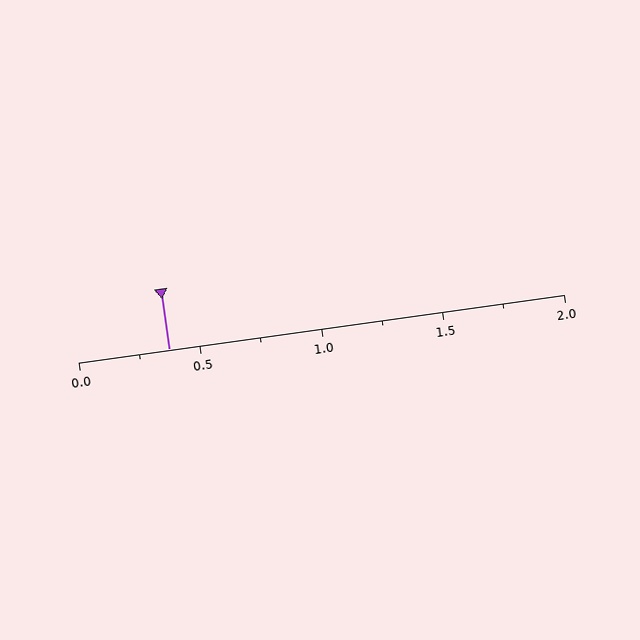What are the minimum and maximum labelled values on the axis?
The axis runs from 0.0 to 2.0.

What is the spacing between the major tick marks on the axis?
The major ticks are spaced 0.5 apart.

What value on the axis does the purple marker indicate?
The marker indicates approximately 0.38.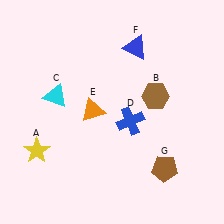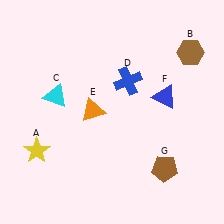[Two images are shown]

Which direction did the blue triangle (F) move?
The blue triangle (F) moved down.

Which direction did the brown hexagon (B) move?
The brown hexagon (B) moved up.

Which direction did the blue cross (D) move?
The blue cross (D) moved up.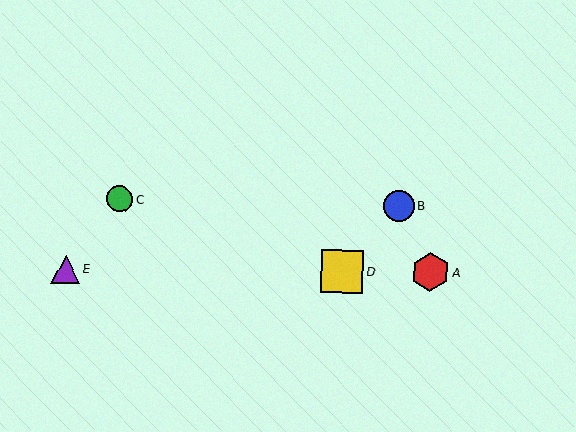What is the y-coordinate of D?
Object D is at y≈272.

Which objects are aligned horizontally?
Objects A, D, E are aligned horizontally.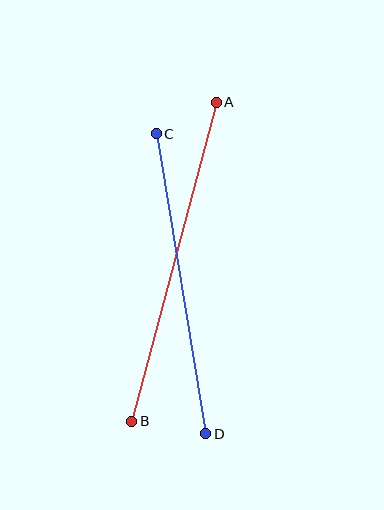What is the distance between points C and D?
The distance is approximately 304 pixels.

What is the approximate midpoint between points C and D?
The midpoint is at approximately (181, 284) pixels.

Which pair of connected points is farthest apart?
Points A and B are farthest apart.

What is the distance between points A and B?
The distance is approximately 330 pixels.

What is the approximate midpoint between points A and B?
The midpoint is at approximately (174, 262) pixels.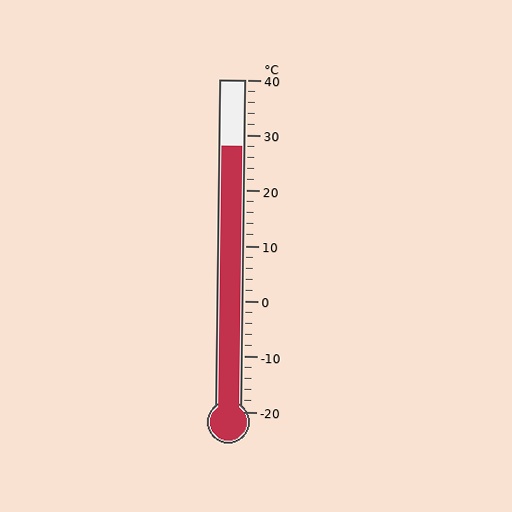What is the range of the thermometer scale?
The thermometer scale ranges from -20°C to 40°C.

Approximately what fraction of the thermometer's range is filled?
The thermometer is filled to approximately 80% of its range.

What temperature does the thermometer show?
The thermometer shows approximately 28°C.